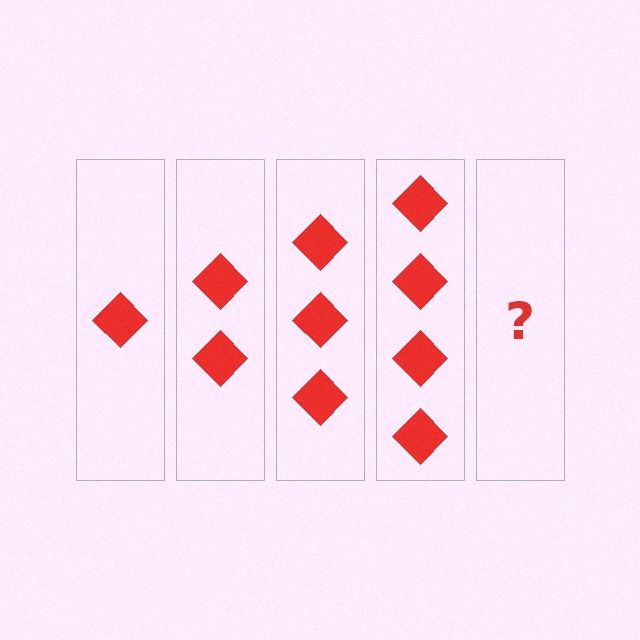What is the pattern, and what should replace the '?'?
The pattern is that each step adds one more diamond. The '?' should be 5 diamonds.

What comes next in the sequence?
The next element should be 5 diamonds.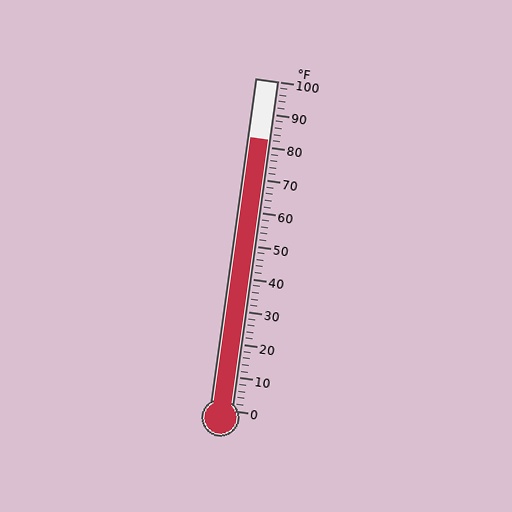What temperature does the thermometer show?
The thermometer shows approximately 82°F.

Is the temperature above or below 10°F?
The temperature is above 10°F.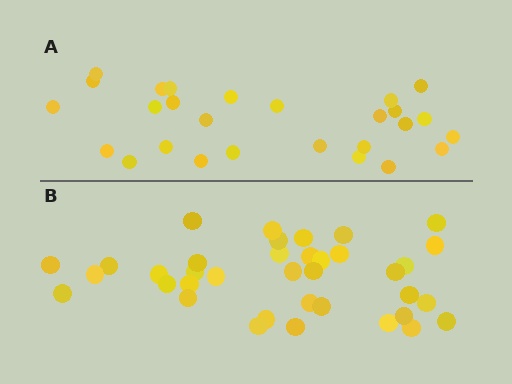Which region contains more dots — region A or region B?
Region B (the bottom region) has more dots.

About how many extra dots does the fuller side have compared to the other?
Region B has roughly 10 or so more dots than region A.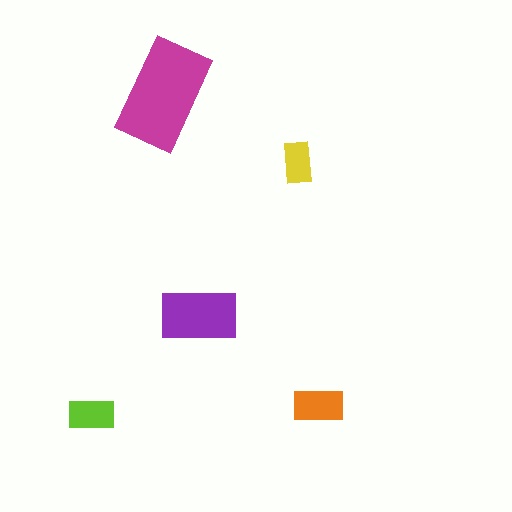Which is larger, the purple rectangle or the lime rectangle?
The purple one.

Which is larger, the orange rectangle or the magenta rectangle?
The magenta one.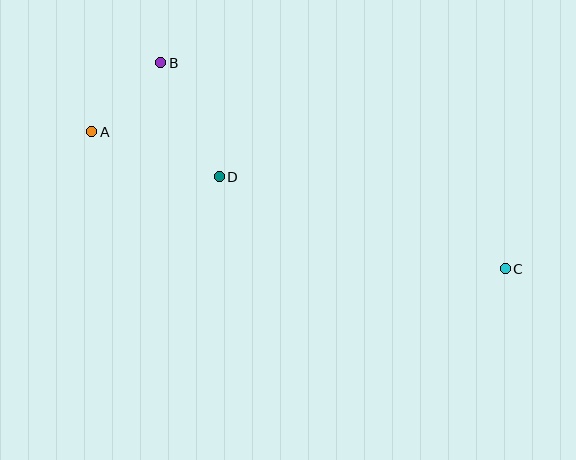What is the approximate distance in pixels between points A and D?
The distance between A and D is approximately 135 pixels.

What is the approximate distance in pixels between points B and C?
The distance between B and C is approximately 401 pixels.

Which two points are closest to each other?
Points A and B are closest to each other.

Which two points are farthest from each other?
Points A and C are farthest from each other.